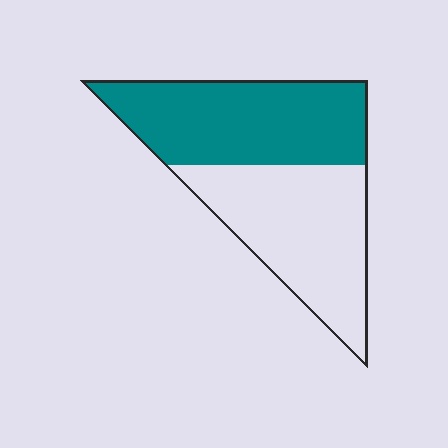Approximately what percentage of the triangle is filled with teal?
Approximately 50%.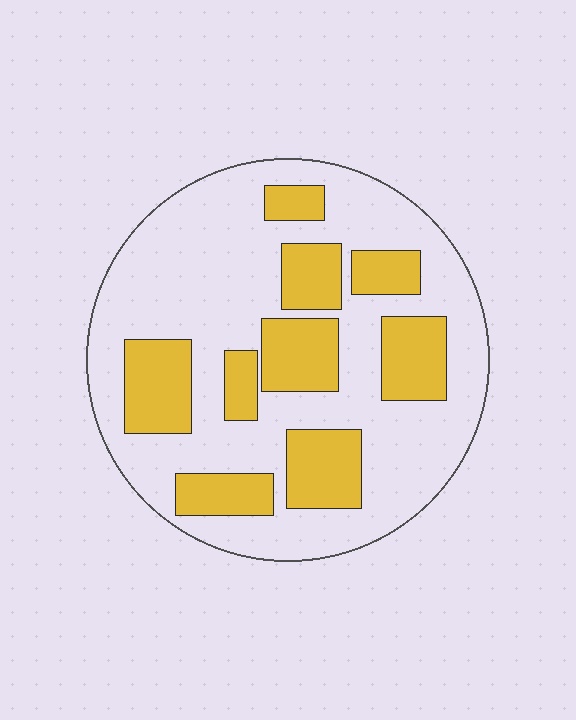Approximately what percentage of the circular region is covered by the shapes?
Approximately 30%.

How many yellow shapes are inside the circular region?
9.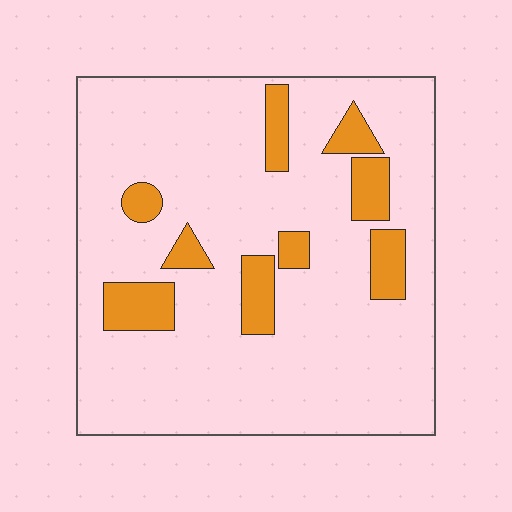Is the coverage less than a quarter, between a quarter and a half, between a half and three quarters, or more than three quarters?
Less than a quarter.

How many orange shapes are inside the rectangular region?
9.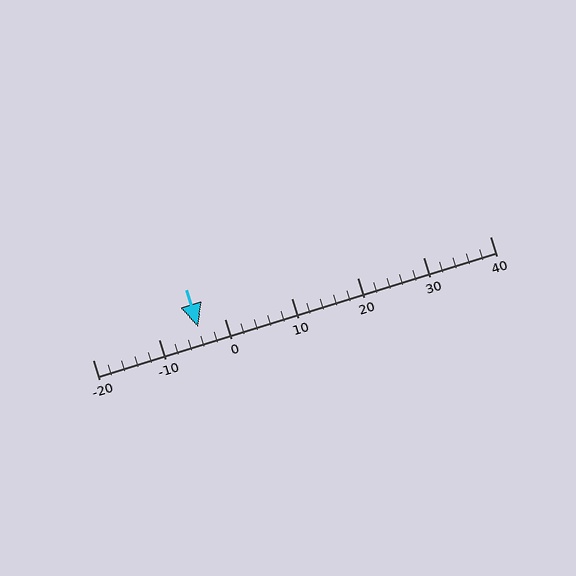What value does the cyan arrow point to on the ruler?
The cyan arrow points to approximately -4.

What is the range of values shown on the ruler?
The ruler shows values from -20 to 40.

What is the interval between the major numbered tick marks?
The major tick marks are spaced 10 units apart.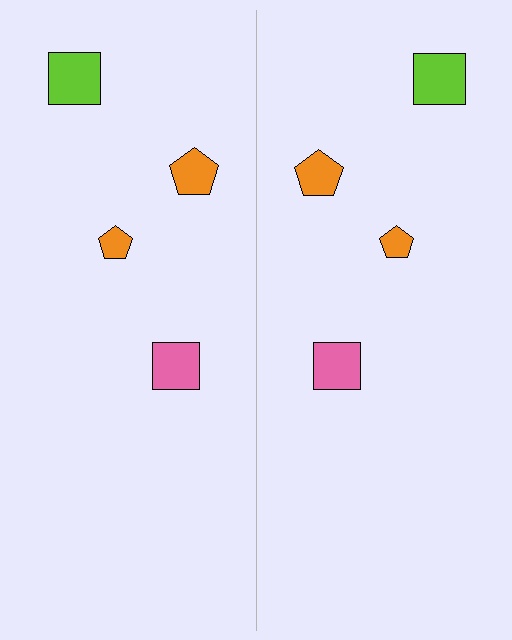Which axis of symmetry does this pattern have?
The pattern has a vertical axis of symmetry running through the center of the image.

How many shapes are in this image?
There are 8 shapes in this image.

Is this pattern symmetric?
Yes, this pattern has bilateral (reflection) symmetry.